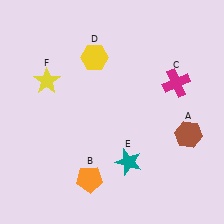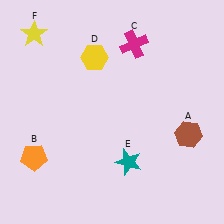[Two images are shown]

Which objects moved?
The objects that moved are: the orange pentagon (B), the magenta cross (C), the yellow star (F).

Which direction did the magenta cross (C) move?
The magenta cross (C) moved left.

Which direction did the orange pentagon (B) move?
The orange pentagon (B) moved left.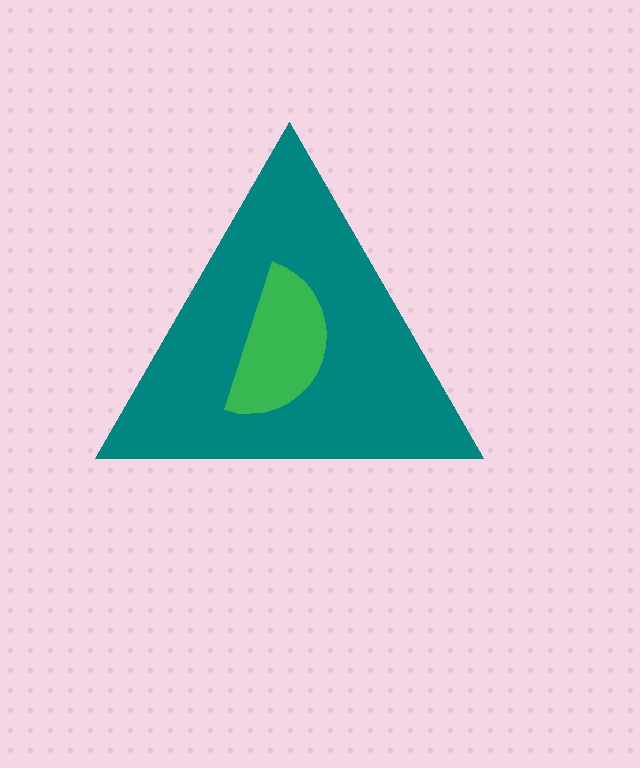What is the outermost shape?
The teal triangle.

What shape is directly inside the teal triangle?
The green semicircle.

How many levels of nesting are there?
2.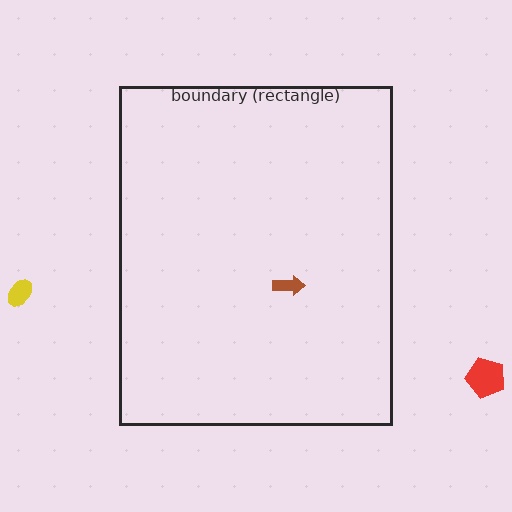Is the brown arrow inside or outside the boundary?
Inside.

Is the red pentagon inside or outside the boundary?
Outside.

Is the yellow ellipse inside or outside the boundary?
Outside.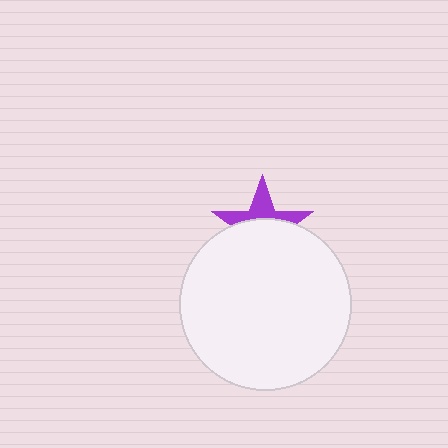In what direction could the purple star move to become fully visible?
The purple star could move up. That would shift it out from behind the white circle entirely.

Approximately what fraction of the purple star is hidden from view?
Roughly 60% of the purple star is hidden behind the white circle.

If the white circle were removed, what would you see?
You would see the complete purple star.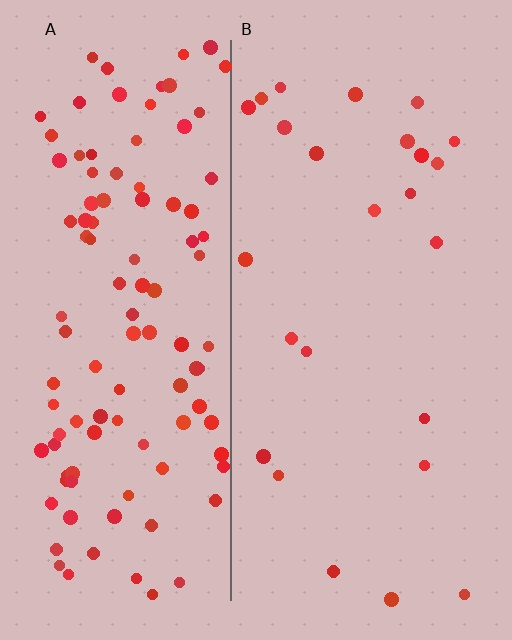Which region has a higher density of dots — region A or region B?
A (the left).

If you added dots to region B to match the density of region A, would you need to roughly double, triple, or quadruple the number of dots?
Approximately quadruple.